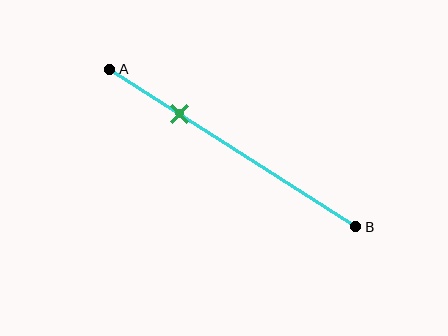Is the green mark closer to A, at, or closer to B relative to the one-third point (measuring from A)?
The green mark is closer to point A than the one-third point of segment AB.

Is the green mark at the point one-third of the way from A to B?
No, the mark is at about 30% from A, not at the 33% one-third point.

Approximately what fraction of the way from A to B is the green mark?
The green mark is approximately 30% of the way from A to B.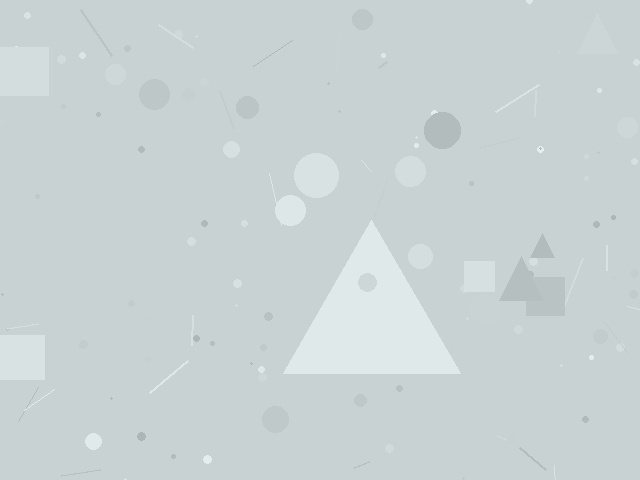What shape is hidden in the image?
A triangle is hidden in the image.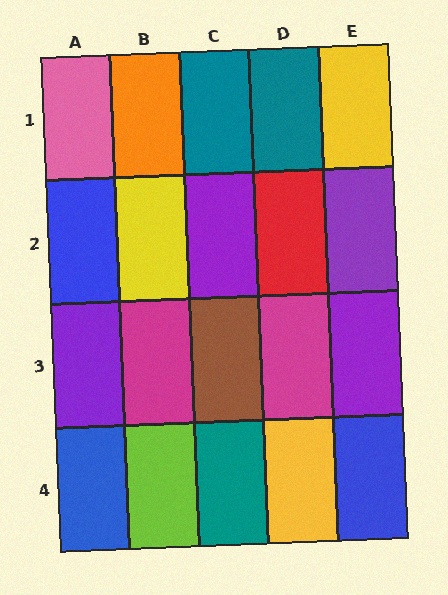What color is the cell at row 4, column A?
Blue.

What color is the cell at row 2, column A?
Blue.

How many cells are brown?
1 cell is brown.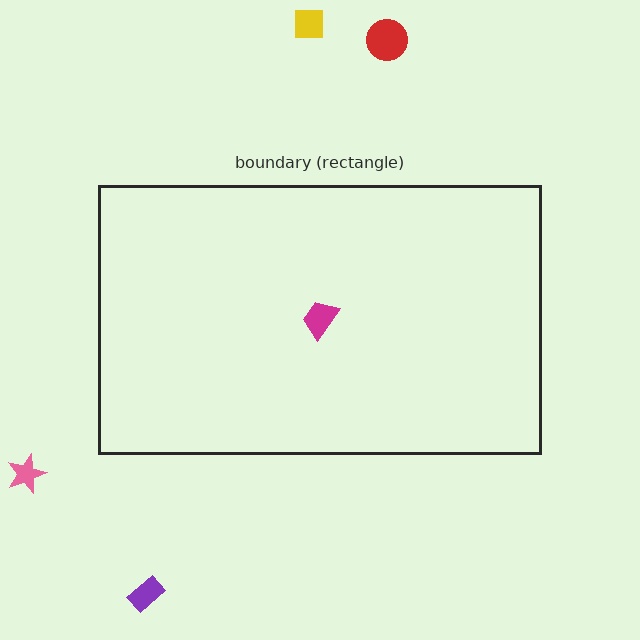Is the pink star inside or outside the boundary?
Outside.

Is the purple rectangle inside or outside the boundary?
Outside.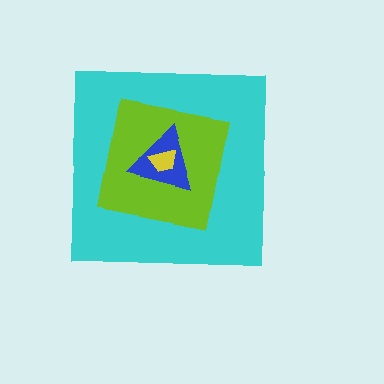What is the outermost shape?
The cyan square.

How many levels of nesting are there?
4.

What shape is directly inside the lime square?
The blue triangle.